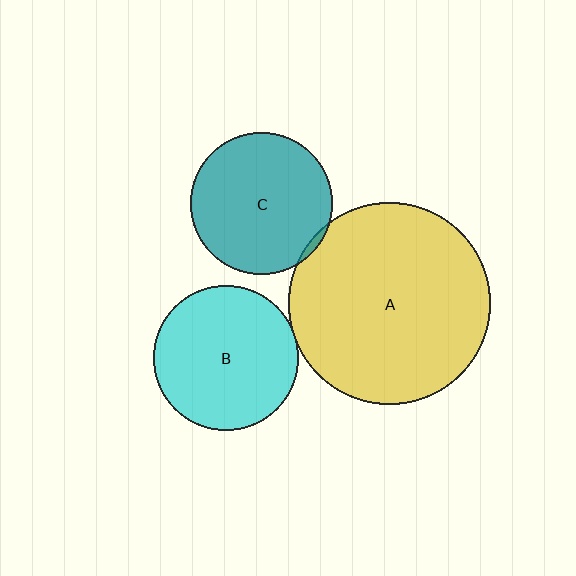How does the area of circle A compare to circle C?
Approximately 2.0 times.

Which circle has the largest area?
Circle A (yellow).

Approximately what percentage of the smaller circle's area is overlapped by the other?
Approximately 5%.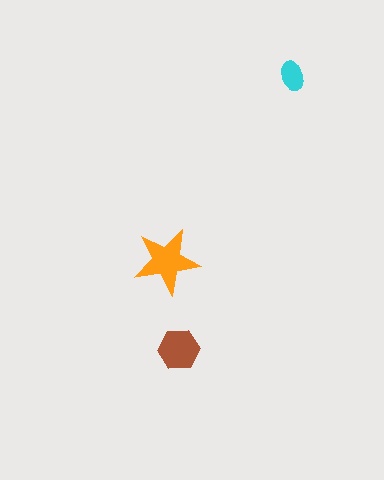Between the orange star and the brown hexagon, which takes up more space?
The orange star.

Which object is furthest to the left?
The orange star is leftmost.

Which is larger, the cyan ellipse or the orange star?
The orange star.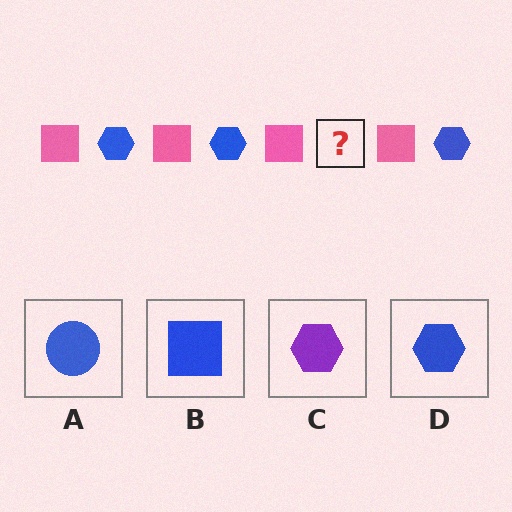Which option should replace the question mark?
Option D.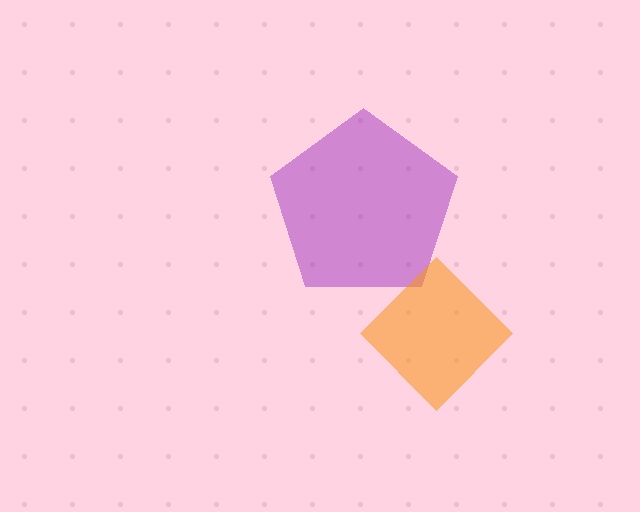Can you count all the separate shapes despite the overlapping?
Yes, there are 2 separate shapes.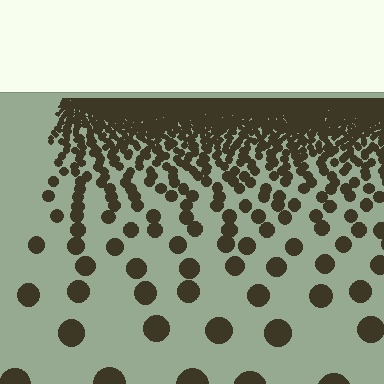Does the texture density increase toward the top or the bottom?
Density increases toward the top.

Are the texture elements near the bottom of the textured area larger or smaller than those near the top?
Larger. Near the bottom, elements are closer to the viewer and appear at a bigger on-screen size.